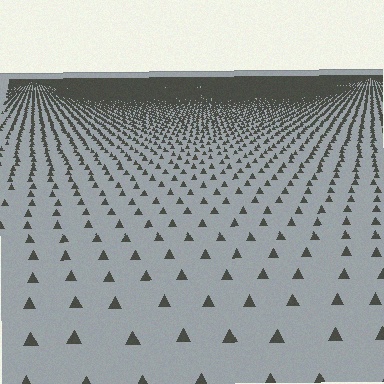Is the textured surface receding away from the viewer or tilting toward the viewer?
The surface is receding away from the viewer. Texture elements get smaller and denser toward the top.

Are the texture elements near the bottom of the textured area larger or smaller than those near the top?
Larger. Near the bottom, elements are closer to the viewer and appear at a bigger on-screen size.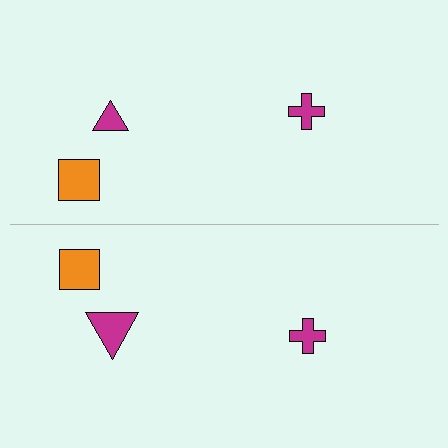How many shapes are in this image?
There are 6 shapes in this image.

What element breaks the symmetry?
The magenta triangle on the bottom side has a different size than its mirror counterpart.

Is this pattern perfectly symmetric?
No, the pattern is not perfectly symmetric. The magenta triangle on the bottom side has a different size than its mirror counterpart.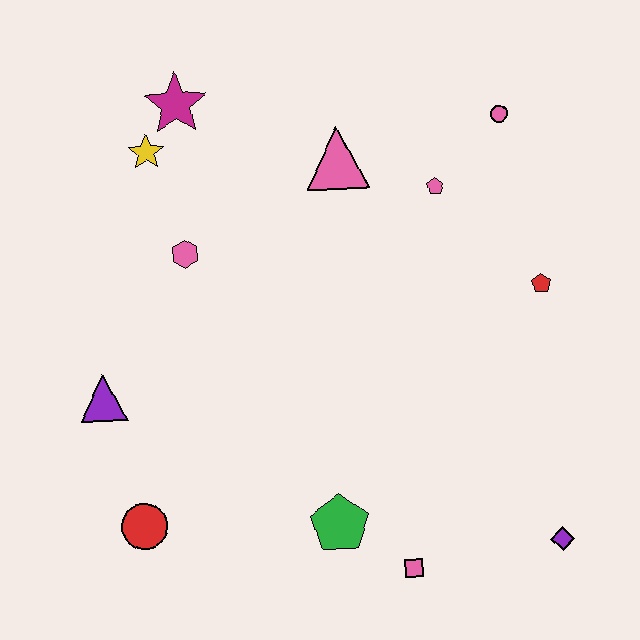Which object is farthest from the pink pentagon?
The red circle is farthest from the pink pentagon.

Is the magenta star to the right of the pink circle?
No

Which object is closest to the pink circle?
The pink pentagon is closest to the pink circle.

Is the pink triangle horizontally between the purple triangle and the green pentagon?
No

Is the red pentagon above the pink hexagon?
No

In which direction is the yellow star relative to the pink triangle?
The yellow star is to the left of the pink triangle.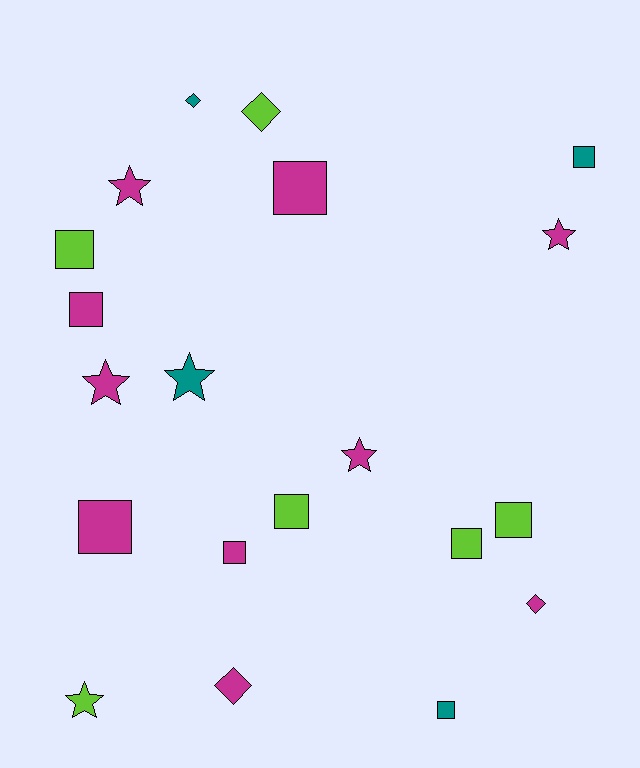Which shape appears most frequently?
Square, with 10 objects.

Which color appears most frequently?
Magenta, with 10 objects.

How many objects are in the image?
There are 20 objects.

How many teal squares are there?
There are 2 teal squares.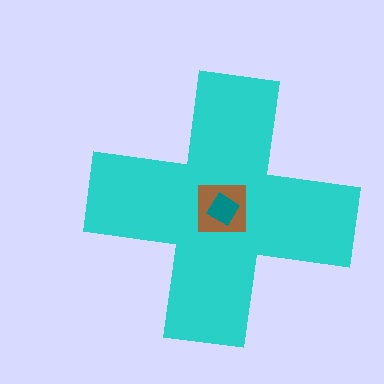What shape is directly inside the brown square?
The teal diamond.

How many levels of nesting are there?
3.